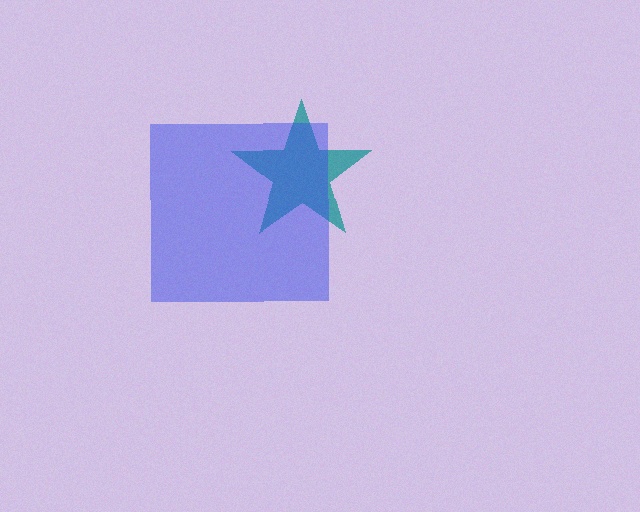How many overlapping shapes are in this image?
There are 2 overlapping shapes in the image.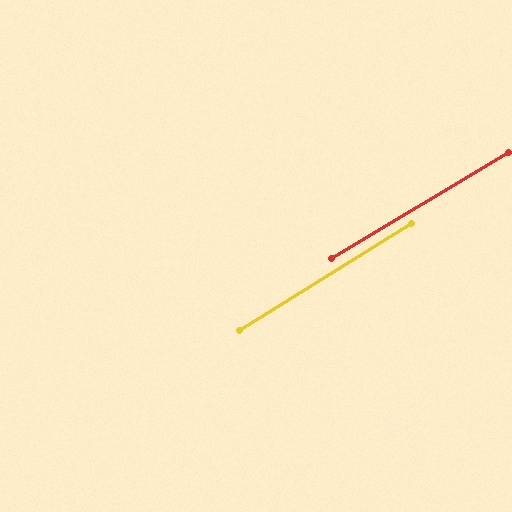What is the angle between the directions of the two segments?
Approximately 1 degree.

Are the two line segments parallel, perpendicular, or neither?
Parallel — their directions differ by only 1.0°.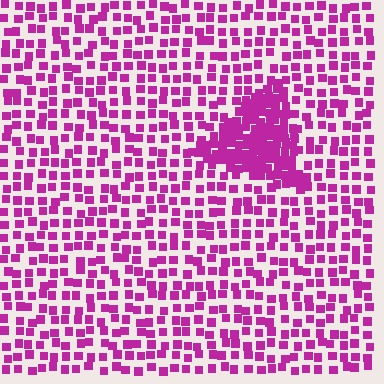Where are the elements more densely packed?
The elements are more densely packed inside the triangle boundary.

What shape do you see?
I see a triangle.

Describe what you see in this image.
The image contains small magenta elements arranged at two different densities. A triangle-shaped region is visible where the elements are more densely packed than the surrounding area.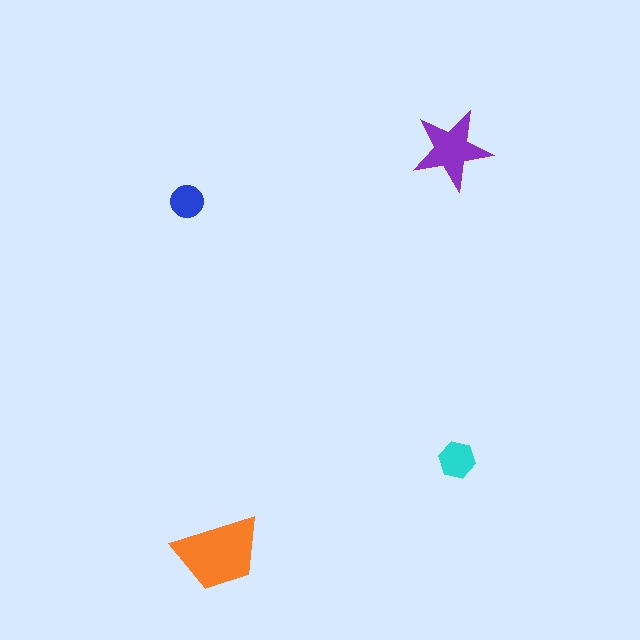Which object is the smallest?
The blue circle.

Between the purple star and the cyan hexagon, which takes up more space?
The purple star.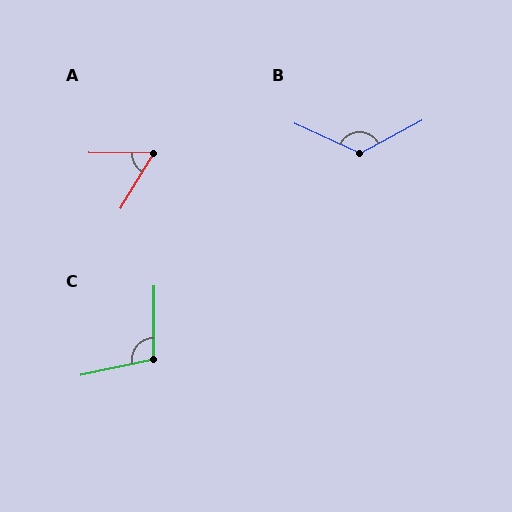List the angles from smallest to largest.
A (59°), C (102°), B (128°).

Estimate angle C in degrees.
Approximately 102 degrees.